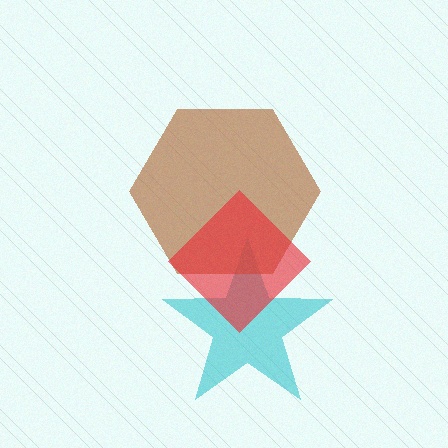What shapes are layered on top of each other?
The layered shapes are: a cyan star, a brown hexagon, a red diamond.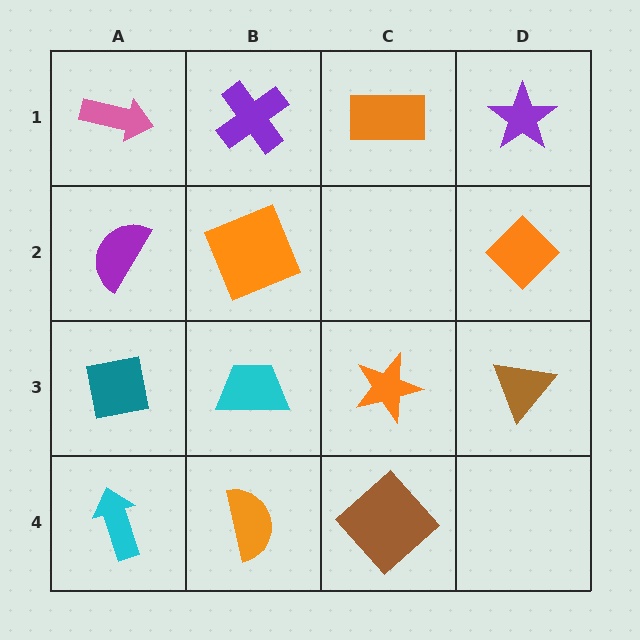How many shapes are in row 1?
4 shapes.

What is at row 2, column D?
An orange diamond.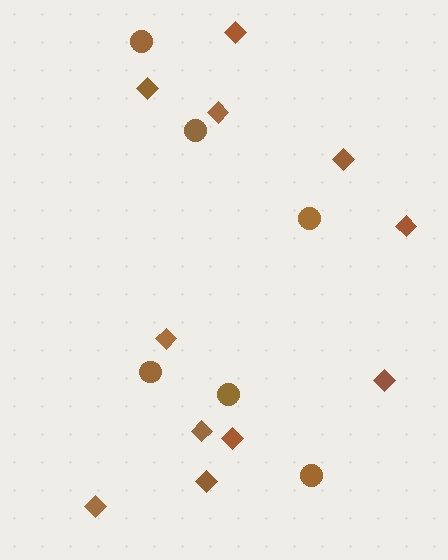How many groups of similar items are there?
There are 2 groups: one group of diamonds (11) and one group of circles (6).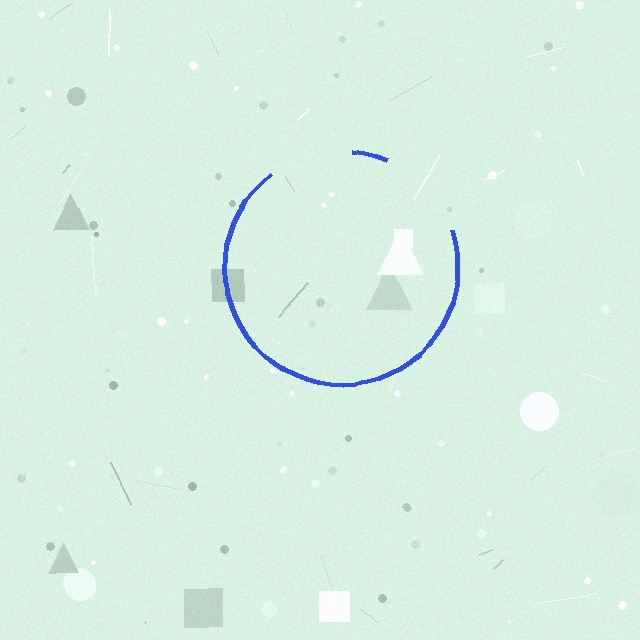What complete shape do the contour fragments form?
The contour fragments form a circle.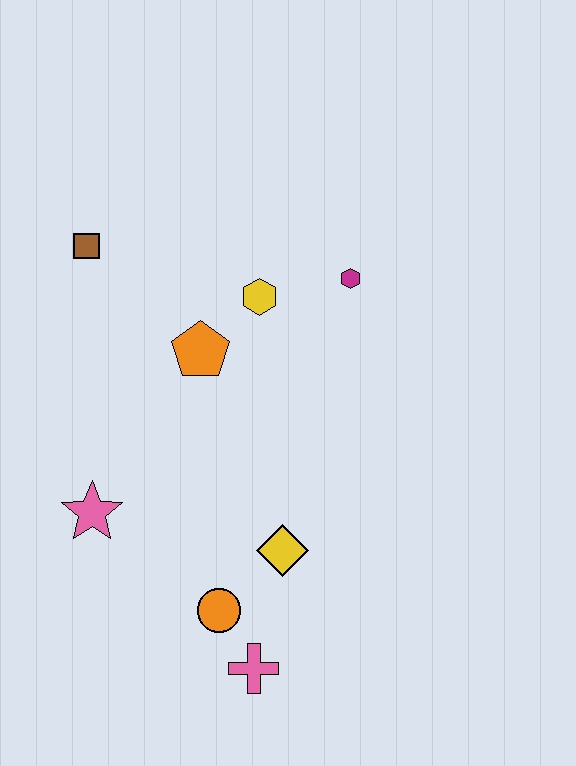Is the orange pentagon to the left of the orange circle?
Yes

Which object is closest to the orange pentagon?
The yellow hexagon is closest to the orange pentagon.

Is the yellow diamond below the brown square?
Yes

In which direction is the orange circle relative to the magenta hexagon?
The orange circle is below the magenta hexagon.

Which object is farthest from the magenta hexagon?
The pink cross is farthest from the magenta hexagon.